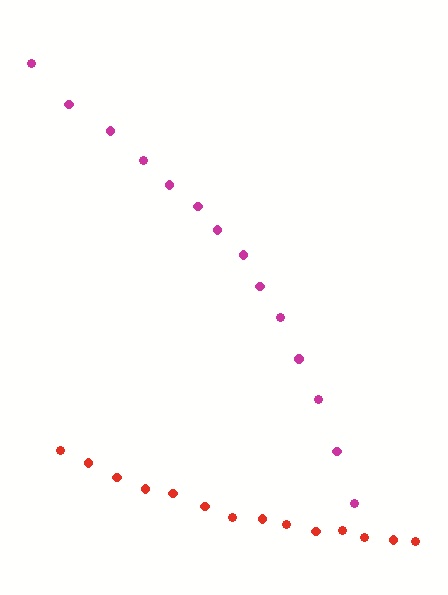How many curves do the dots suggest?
There are 2 distinct paths.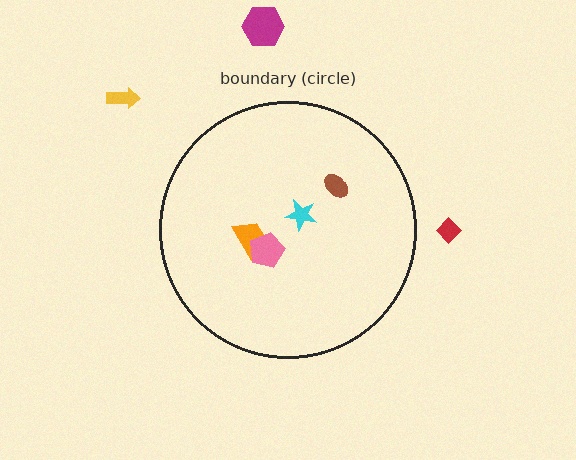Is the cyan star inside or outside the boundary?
Inside.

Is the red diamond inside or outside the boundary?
Outside.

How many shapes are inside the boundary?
4 inside, 3 outside.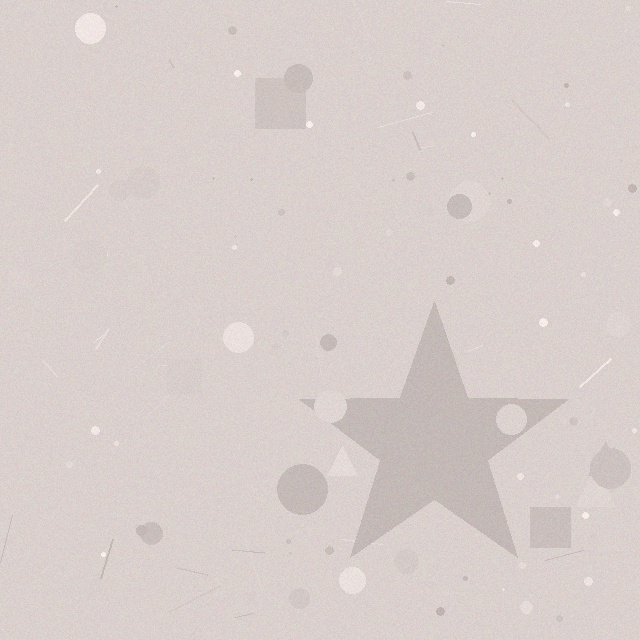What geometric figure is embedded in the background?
A star is embedded in the background.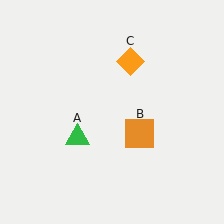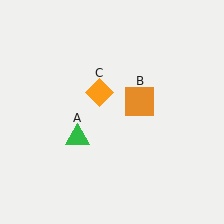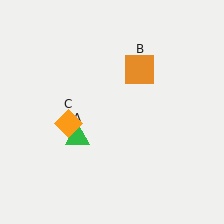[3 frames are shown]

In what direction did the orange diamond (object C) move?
The orange diamond (object C) moved down and to the left.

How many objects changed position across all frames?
2 objects changed position: orange square (object B), orange diamond (object C).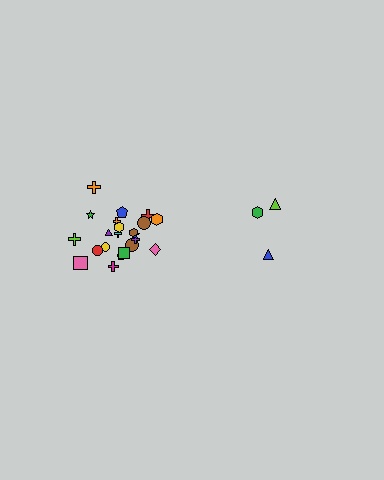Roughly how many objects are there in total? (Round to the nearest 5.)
Roughly 25 objects in total.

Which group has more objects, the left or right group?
The left group.